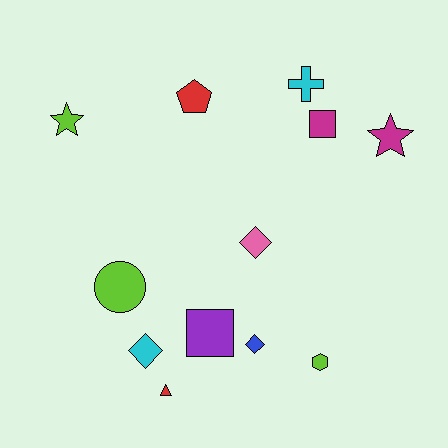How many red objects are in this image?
There are 2 red objects.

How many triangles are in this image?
There is 1 triangle.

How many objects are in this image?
There are 12 objects.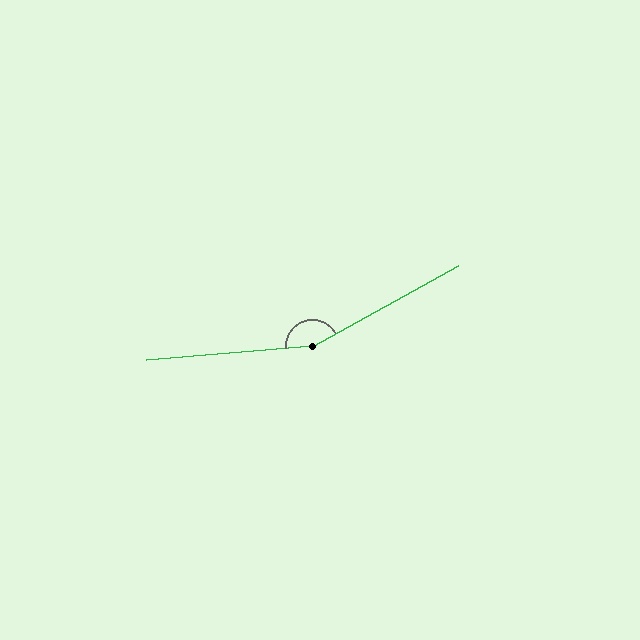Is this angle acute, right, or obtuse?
It is obtuse.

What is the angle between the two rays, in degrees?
Approximately 156 degrees.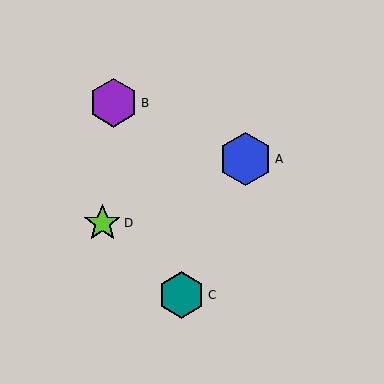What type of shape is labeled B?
Shape B is a purple hexagon.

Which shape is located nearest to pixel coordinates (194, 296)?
The teal hexagon (labeled C) at (181, 295) is nearest to that location.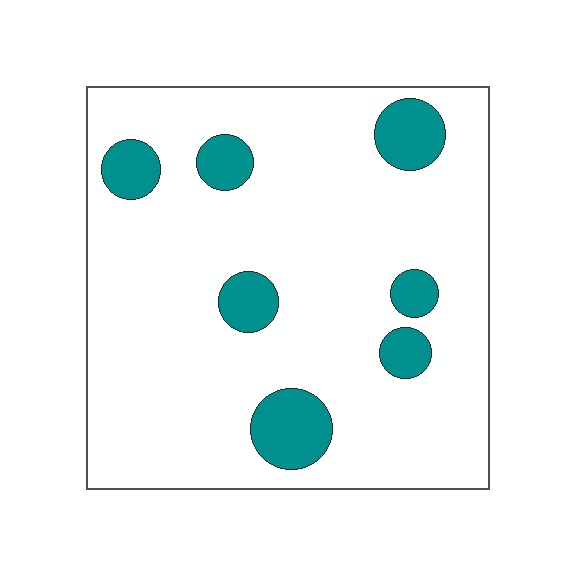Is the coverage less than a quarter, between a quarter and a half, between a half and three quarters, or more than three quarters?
Less than a quarter.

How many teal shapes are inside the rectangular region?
7.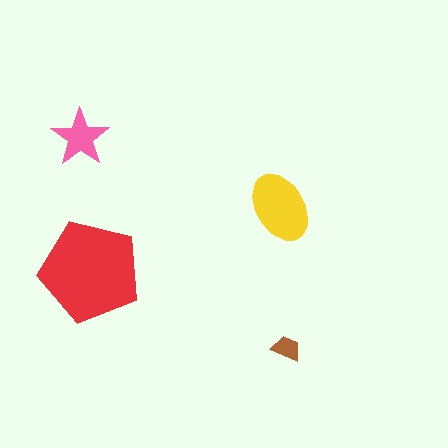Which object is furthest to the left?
The pink star is leftmost.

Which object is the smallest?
The brown trapezoid.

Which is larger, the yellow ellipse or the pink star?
The yellow ellipse.